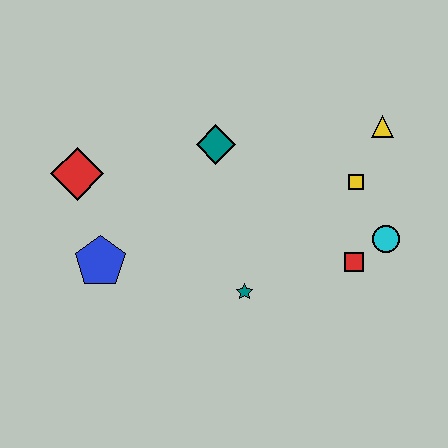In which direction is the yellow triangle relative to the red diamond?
The yellow triangle is to the right of the red diamond.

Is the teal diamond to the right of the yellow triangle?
No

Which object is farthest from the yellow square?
The red diamond is farthest from the yellow square.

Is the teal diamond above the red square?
Yes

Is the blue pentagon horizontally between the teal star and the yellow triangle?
No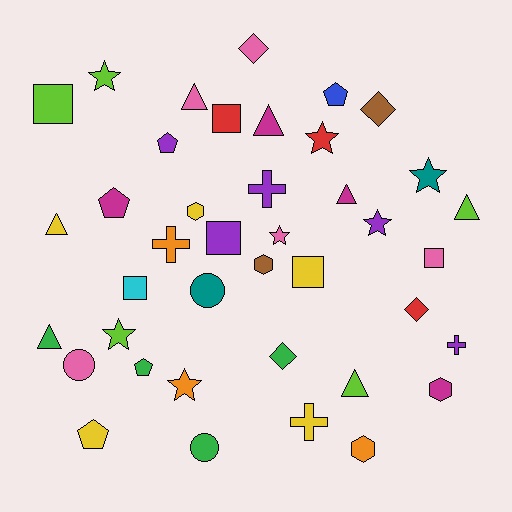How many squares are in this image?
There are 6 squares.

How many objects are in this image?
There are 40 objects.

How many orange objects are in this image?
There are 3 orange objects.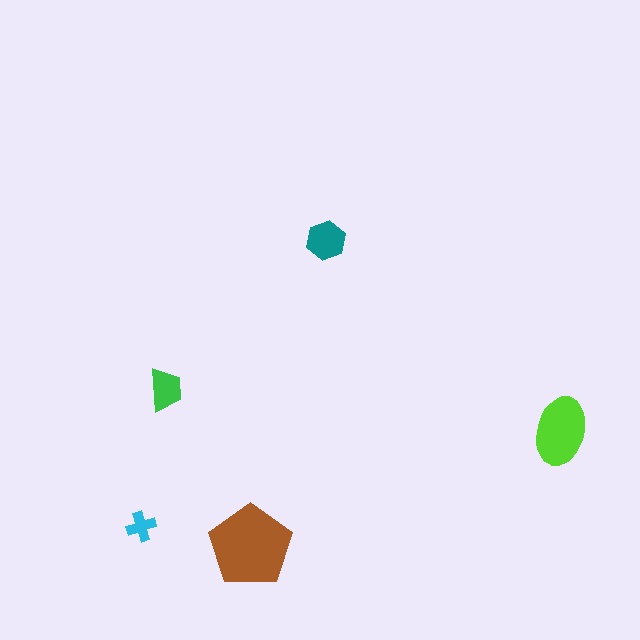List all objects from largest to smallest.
The brown pentagon, the lime ellipse, the teal hexagon, the green trapezoid, the cyan cross.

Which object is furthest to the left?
The cyan cross is leftmost.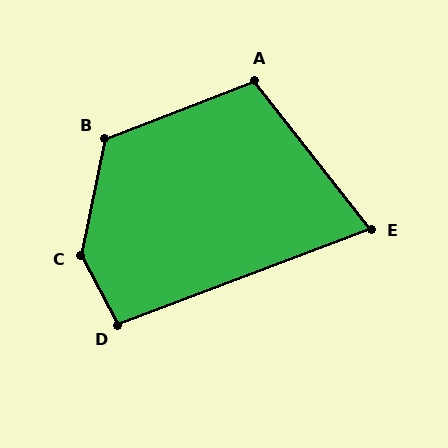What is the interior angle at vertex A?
Approximately 107 degrees (obtuse).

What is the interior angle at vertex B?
Approximately 123 degrees (obtuse).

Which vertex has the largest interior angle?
C, at approximately 141 degrees.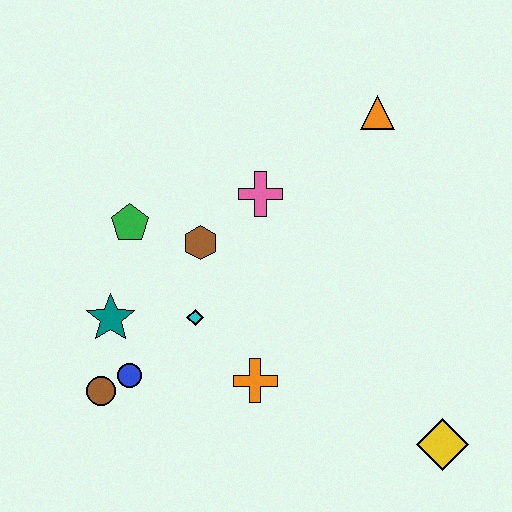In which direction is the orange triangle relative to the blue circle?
The orange triangle is above the blue circle.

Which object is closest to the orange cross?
The cyan diamond is closest to the orange cross.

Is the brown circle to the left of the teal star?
Yes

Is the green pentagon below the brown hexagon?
No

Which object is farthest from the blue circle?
The orange triangle is farthest from the blue circle.